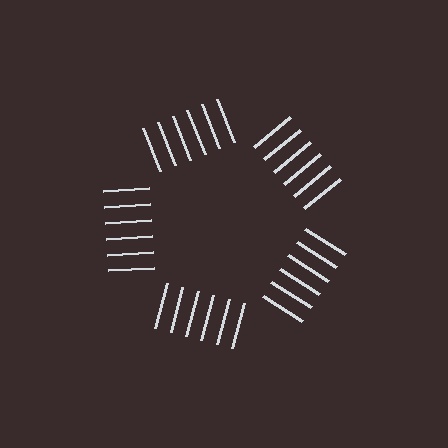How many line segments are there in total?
30 — 6 along each of the 5 edges.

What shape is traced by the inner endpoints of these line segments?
An illusory pentagon — the line segments terminate on its edges but no continuous stroke is drawn.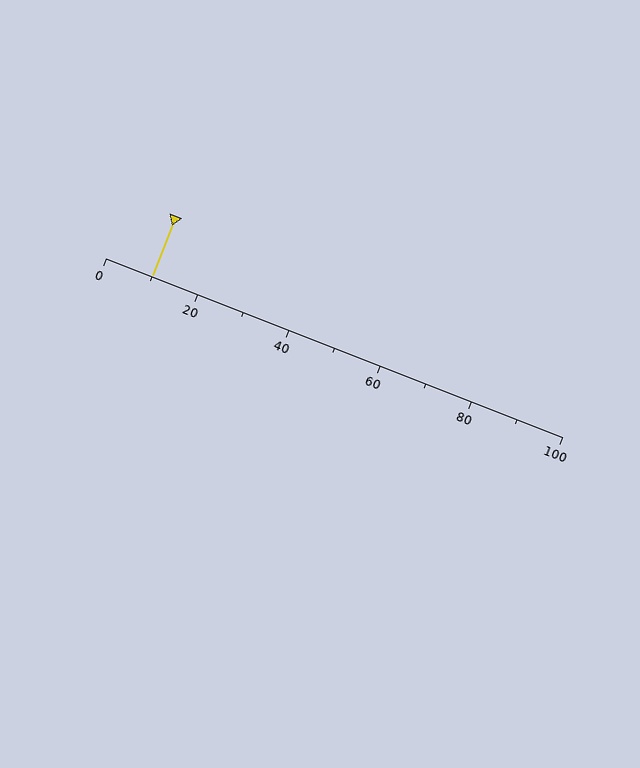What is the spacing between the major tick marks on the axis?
The major ticks are spaced 20 apart.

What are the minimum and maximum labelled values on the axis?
The axis runs from 0 to 100.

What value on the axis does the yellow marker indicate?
The marker indicates approximately 10.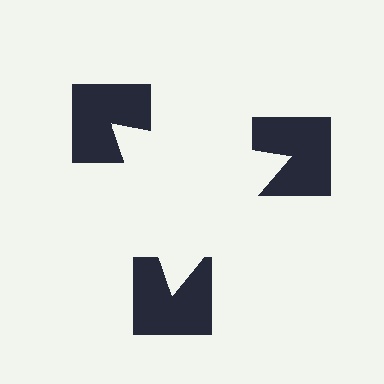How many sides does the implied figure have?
3 sides.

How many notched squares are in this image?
There are 3 — one at each vertex of the illusory triangle.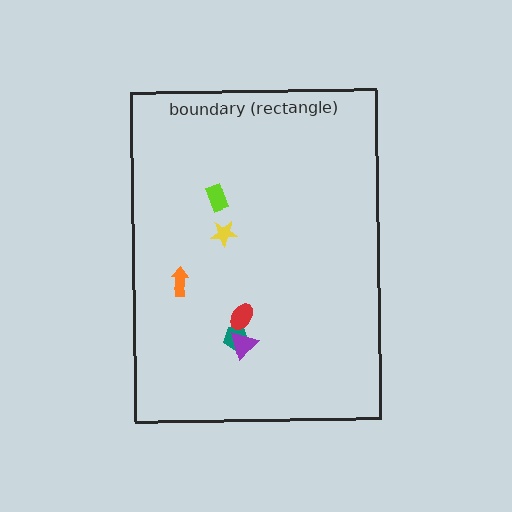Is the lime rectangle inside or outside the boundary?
Inside.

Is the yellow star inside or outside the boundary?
Inside.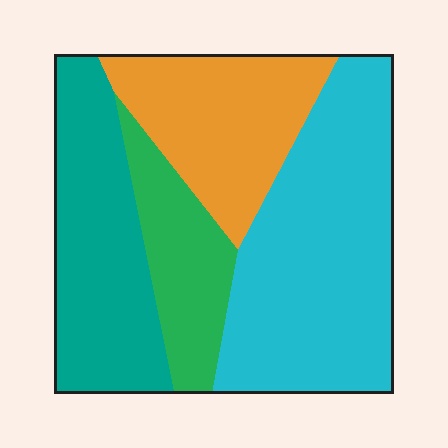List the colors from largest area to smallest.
From largest to smallest: cyan, teal, orange, green.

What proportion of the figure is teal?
Teal covers roughly 25% of the figure.